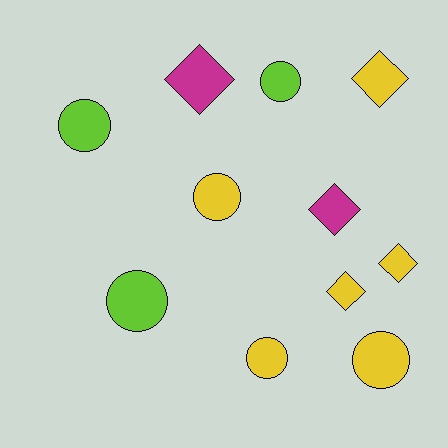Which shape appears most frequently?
Circle, with 6 objects.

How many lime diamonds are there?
There are no lime diamonds.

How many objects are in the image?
There are 11 objects.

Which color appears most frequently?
Yellow, with 6 objects.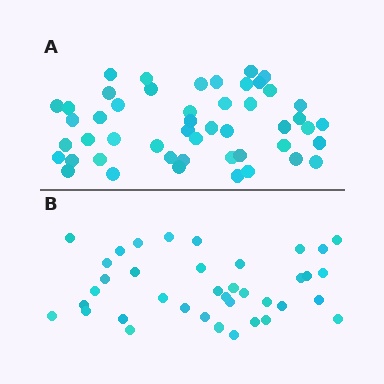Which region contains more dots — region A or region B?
Region A (the top region) has more dots.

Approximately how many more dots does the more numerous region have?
Region A has roughly 12 or so more dots than region B.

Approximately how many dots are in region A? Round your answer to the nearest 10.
About 50 dots. (The exact count is 49, which rounds to 50.)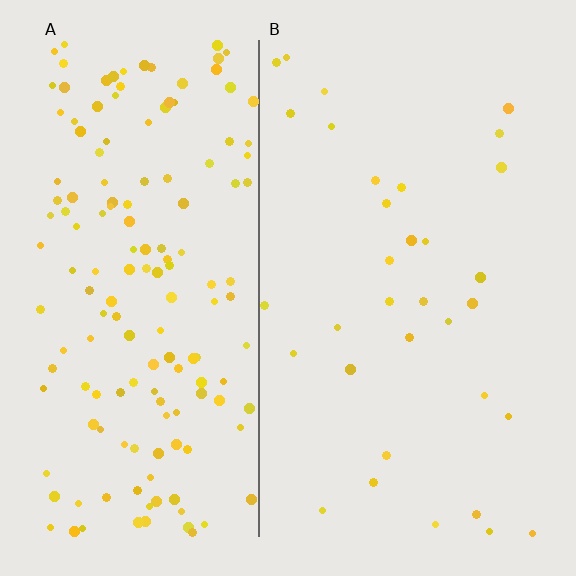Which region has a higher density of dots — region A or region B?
A (the left).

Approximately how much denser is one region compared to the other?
Approximately 4.8× — region A over region B.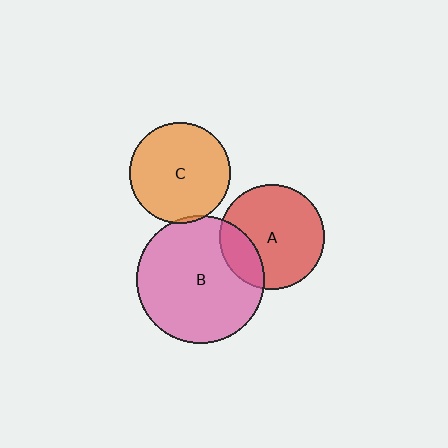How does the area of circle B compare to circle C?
Approximately 1.6 times.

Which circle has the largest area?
Circle B (pink).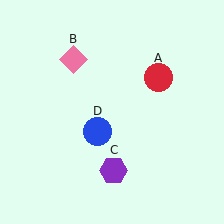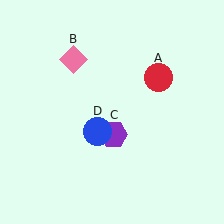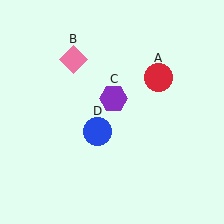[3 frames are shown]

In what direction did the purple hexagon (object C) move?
The purple hexagon (object C) moved up.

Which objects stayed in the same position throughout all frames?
Red circle (object A) and pink diamond (object B) and blue circle (object D) remained stationary.